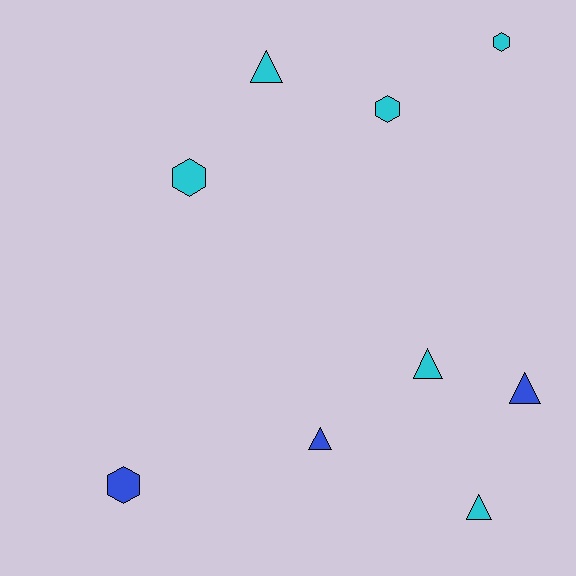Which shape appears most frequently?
Triangle, with 5 objects.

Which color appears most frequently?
Cyan, with 6 objects.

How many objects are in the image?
There are 9 objects.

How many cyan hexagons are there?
There are 3 cyan hexagons.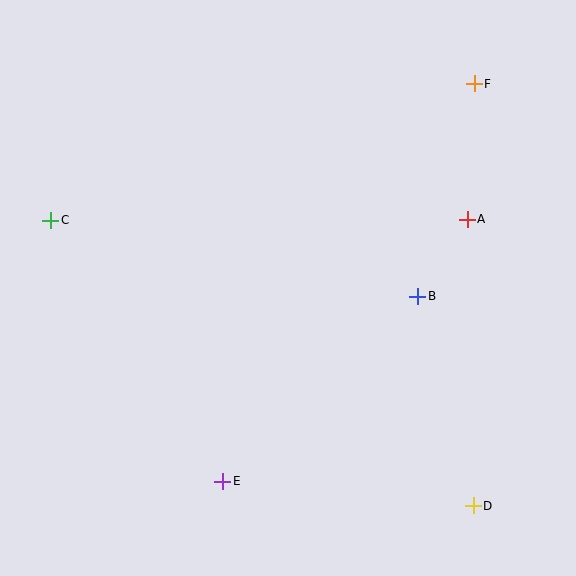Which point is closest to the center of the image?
Point B at (418, 296) is closest to the center.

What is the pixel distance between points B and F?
The distance between B and F is 220 pixels.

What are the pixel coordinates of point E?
Point E is at (223, 481).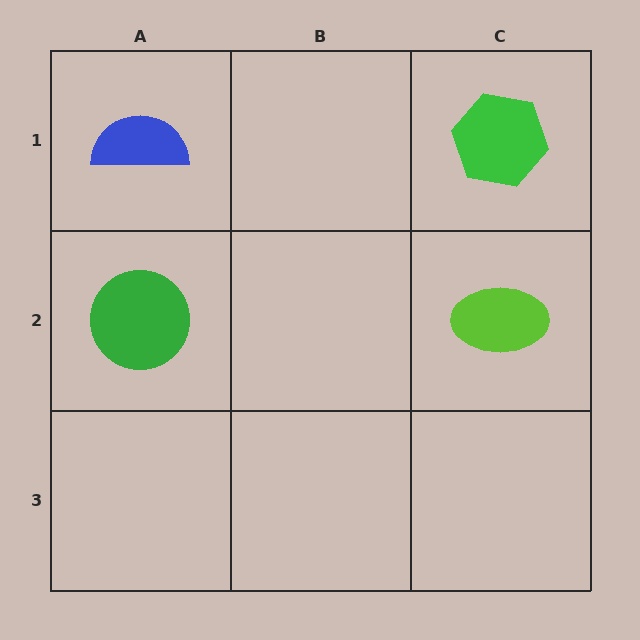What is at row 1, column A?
A blue semicircle.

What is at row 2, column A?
A green circle.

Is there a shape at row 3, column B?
No, that cell is empty.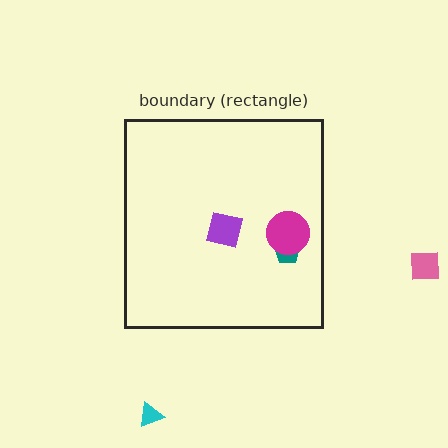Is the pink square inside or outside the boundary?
Outside.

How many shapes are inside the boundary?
3 inside, 2 outside.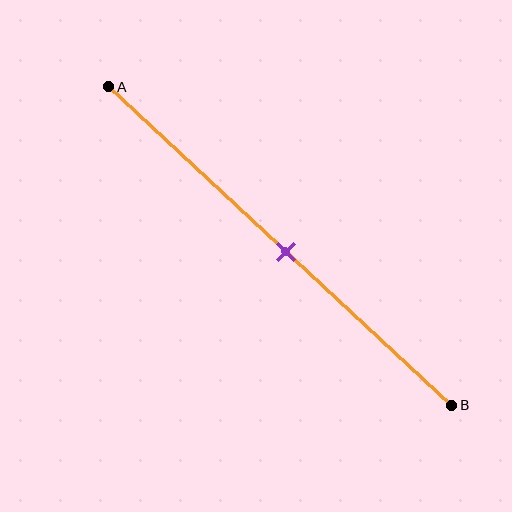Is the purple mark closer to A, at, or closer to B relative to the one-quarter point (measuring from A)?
The purple mark is closer to point B than the one-quarter point of segment AB.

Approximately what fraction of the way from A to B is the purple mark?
The purple mark is approximately 50% of the way from A to B.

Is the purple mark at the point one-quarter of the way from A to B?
No, the mark is at about 50% from A, not at the 25% one-quarter point.